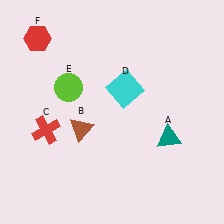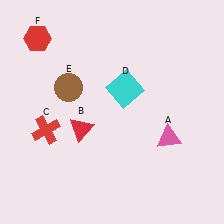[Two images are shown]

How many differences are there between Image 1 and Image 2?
There are 3 differences between the two images.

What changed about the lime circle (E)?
In Image 1, E is lime. In Image 2, it changed to brown.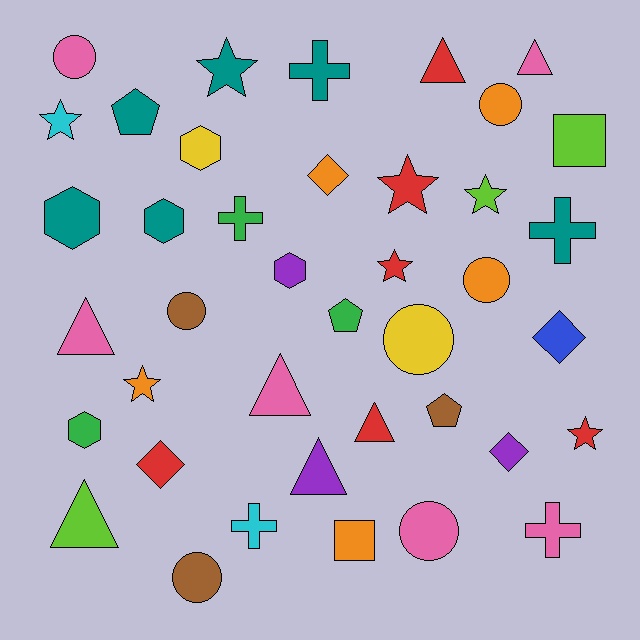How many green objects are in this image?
There are 3 green objects.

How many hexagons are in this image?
There are 5 hexagons.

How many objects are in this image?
There are 40 objects.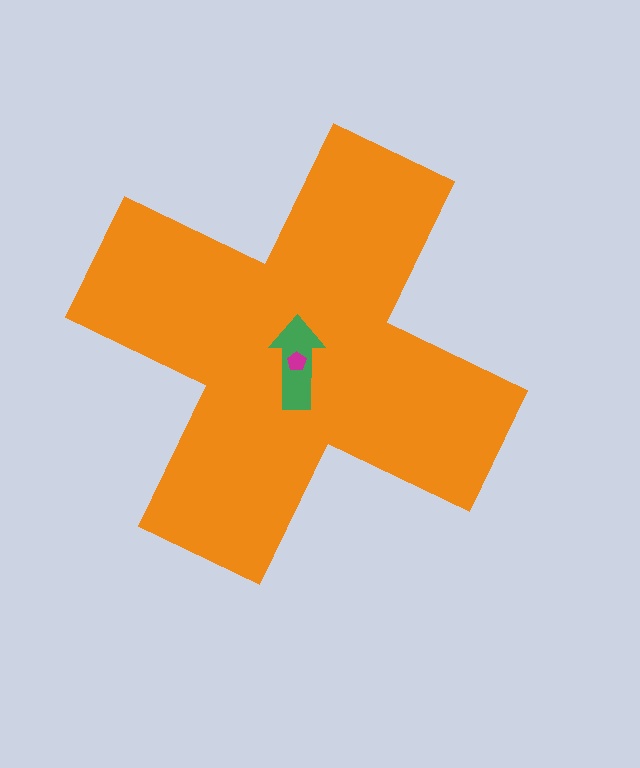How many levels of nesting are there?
3.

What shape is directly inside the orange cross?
The green arrow.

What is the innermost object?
The magenta pentagon.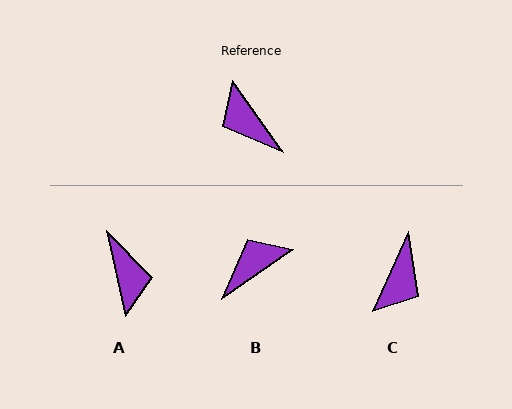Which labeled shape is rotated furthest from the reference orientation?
A, about 157 degrees away.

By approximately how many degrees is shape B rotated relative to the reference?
Approximately 90 degrees clockwise.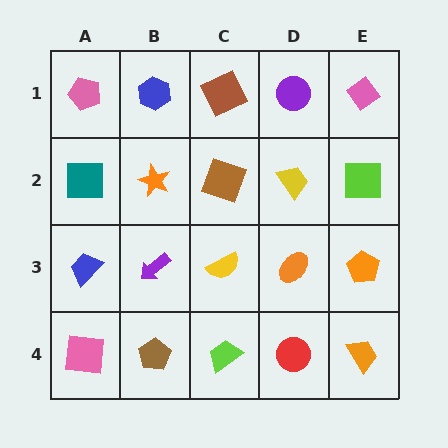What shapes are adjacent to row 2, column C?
A brown square (row 1, column C), a yellow semicircle (row 3, column C), an orange star (row 2, column B), a yellow trapezoid (row 2, column D).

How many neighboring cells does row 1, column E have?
2.